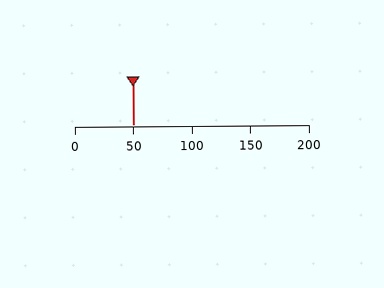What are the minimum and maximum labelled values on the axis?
The axis runs from 0 to 200.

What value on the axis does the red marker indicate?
The marker indicates approximately 50.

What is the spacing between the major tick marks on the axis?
The major ticks are spaced 50 apart.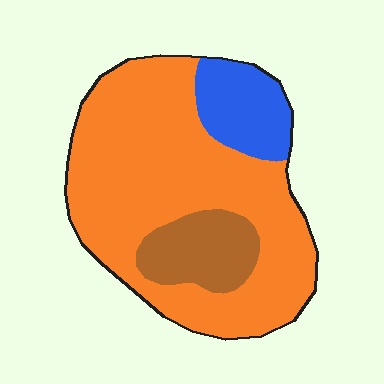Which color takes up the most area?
Orange, at roughly 70%.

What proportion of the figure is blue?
Blue takes up about one eighth (1/8) of the figure.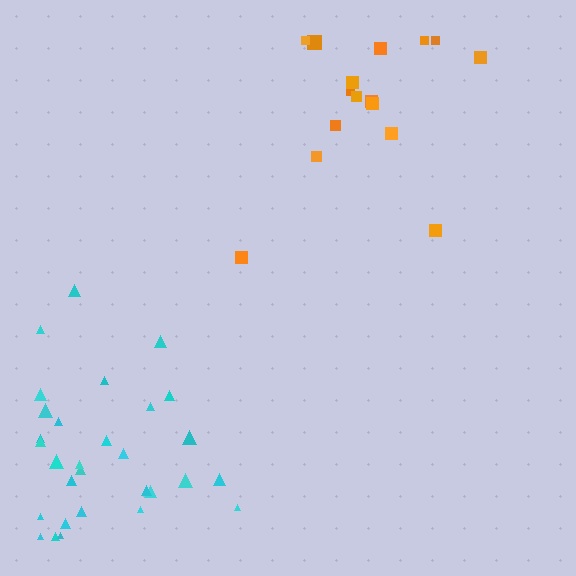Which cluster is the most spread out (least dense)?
Orange.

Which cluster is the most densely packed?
Cyan.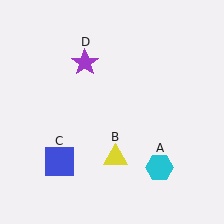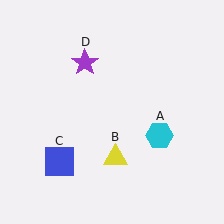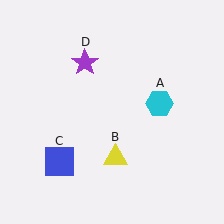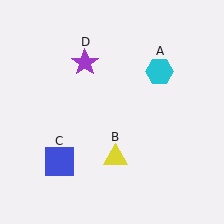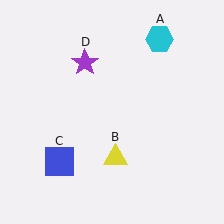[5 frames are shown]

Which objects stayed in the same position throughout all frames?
Yellow triangle (object B) and blue square (object C) and purple star (object D) remained stationary.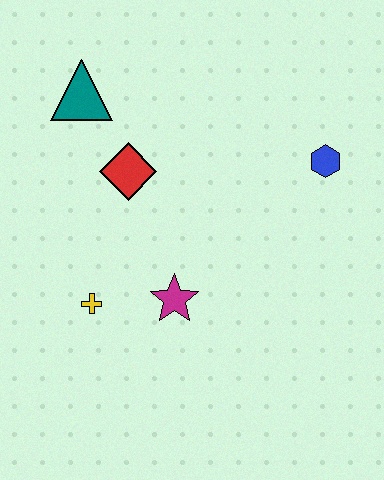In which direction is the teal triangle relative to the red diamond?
The teal triangle is above the red diamond.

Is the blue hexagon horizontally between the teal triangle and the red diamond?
No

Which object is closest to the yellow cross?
The magenta star is closest to the yellow cross.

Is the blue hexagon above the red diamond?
Yes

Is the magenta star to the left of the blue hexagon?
Yes